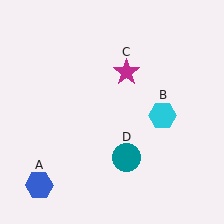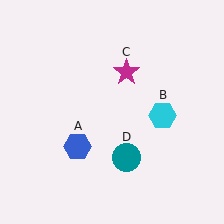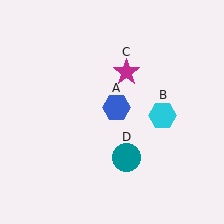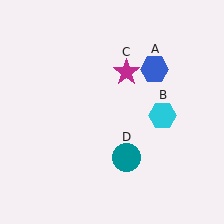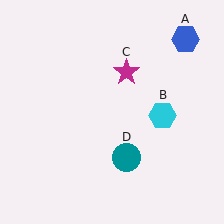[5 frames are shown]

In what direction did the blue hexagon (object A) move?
The blue hexagon (object A) moved up and to the right.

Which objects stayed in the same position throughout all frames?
Cyan hexagon (object B) and magenta star (object C) and teal circle (object D) remained stationary.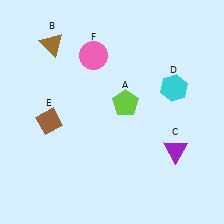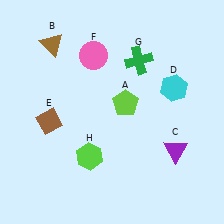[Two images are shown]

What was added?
A green cross (G), a lime hexagon (H) were added in Image 2.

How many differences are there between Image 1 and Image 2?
There are 2 differences between the two images.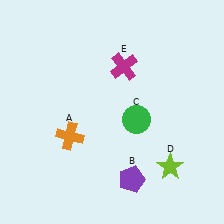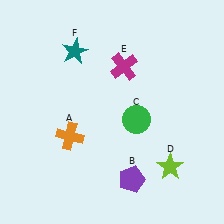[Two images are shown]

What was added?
A teal star (F) was added in Image 2.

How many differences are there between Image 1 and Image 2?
There is 1 difference between the two images.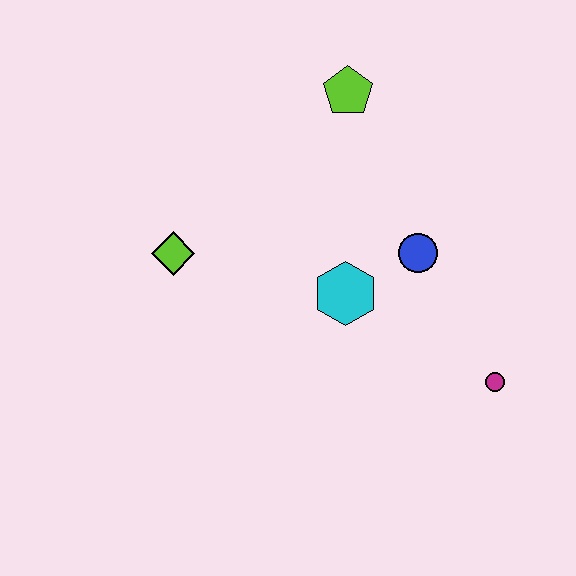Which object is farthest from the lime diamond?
The magenta circle is farthest from the lime diamond.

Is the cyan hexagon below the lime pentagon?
Yes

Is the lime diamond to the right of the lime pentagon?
No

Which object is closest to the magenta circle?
The blue circle is closest to the magenta circle.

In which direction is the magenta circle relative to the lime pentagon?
The magenta circle is below the lime pentagon.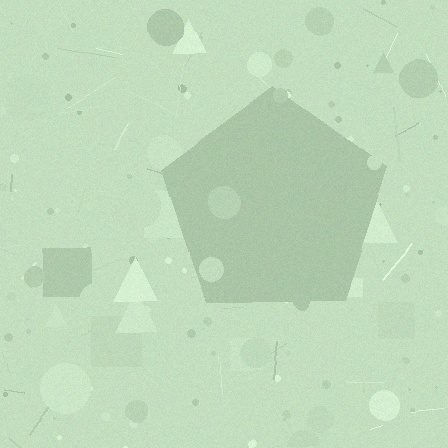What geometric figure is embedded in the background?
A pentagon is embedded in the background.